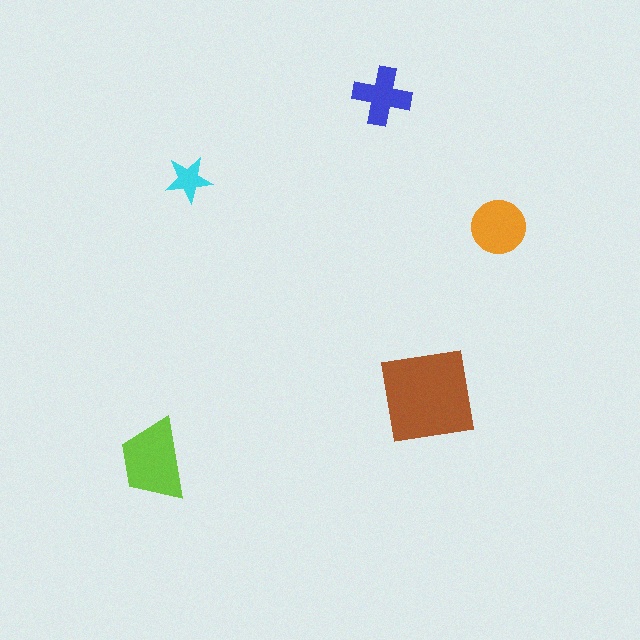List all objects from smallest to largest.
The cyan star, the blue cross, the orange circle, the lime trapezoid, the brown square.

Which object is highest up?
The blue cross is topmost.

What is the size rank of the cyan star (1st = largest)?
5th.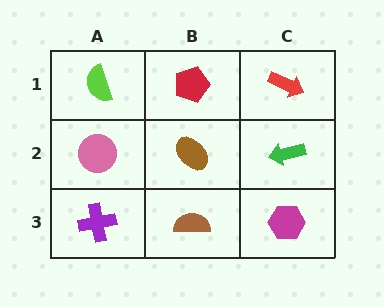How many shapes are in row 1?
3 shapes.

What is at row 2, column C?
A green arrow.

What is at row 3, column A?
A purple cross.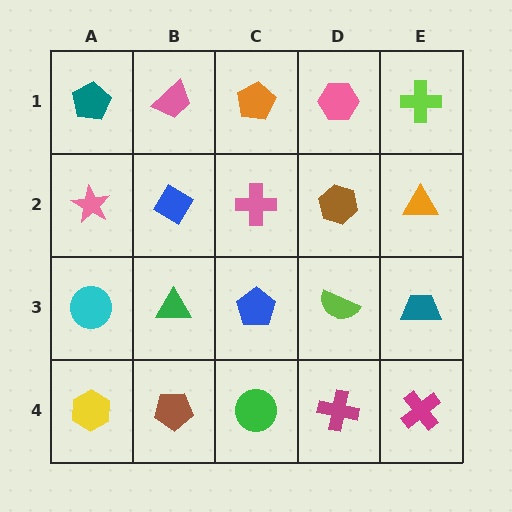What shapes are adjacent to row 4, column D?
A lime semicircle (row 3, column D), a green circle (row 4, column C), a magenta cross (row 4, column E).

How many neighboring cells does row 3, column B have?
4.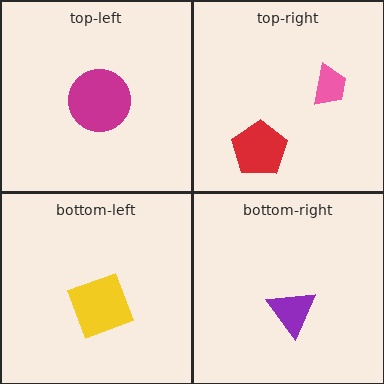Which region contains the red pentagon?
The top-right region.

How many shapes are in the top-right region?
2.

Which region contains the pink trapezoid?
The top-right region.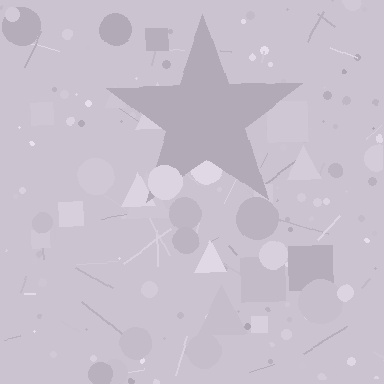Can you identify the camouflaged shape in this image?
The camouflaged shape is a star.